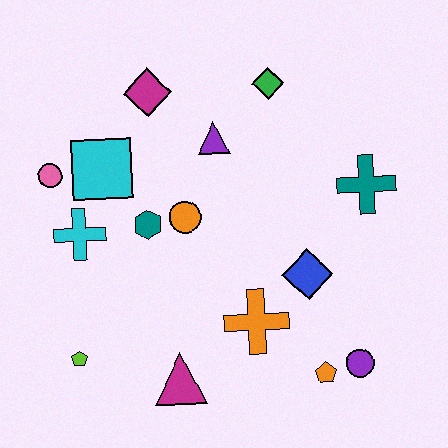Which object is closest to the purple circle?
The orange pentagon is closest to the purple circle.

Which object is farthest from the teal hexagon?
The purple circle is farthest from the teal hexagon.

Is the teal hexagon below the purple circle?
No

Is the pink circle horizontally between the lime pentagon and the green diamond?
No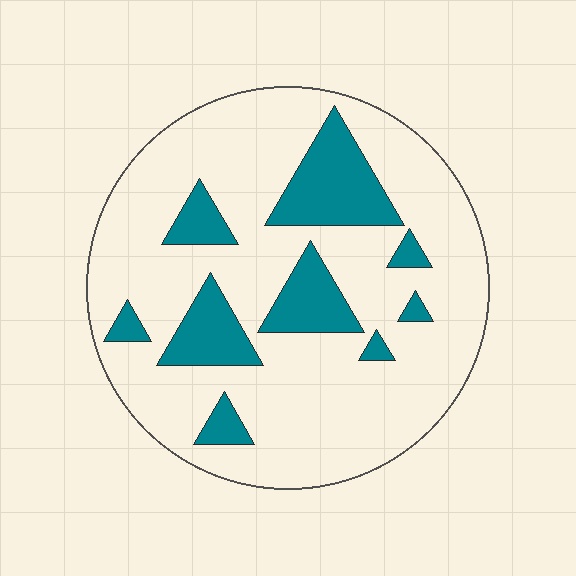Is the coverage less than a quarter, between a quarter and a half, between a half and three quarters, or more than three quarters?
Less than a quarter.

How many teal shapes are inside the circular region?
9.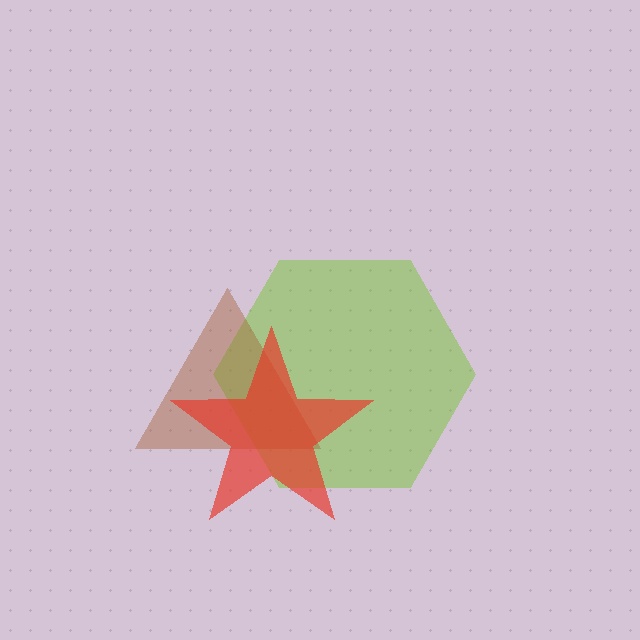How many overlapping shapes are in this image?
There are 3 overlapping shapes in the image.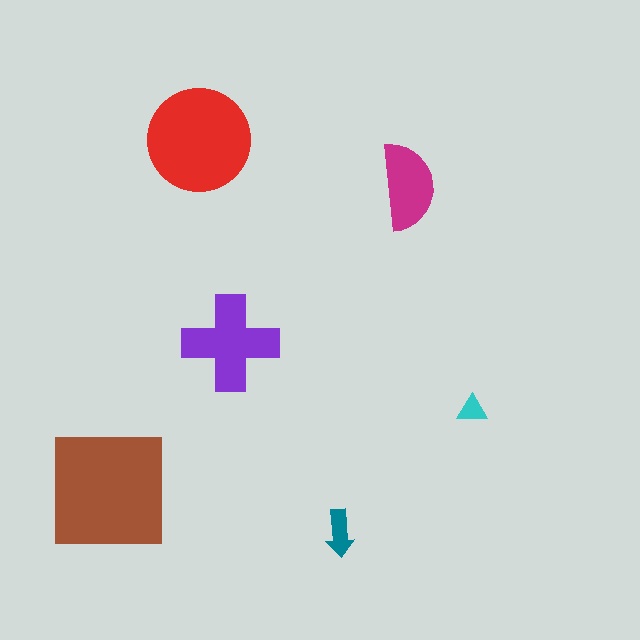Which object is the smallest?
The cyan triangle.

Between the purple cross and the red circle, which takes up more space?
The red circle.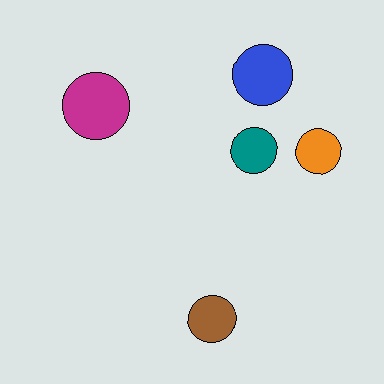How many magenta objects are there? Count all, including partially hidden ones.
There is 1 magenta object.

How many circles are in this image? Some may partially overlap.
There are 5 circles.